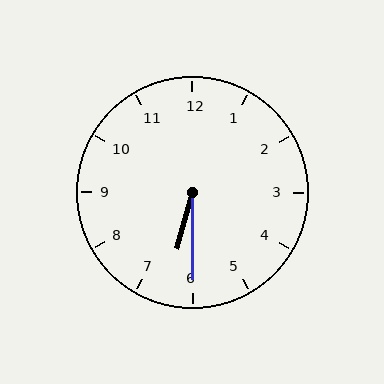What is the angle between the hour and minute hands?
Approximately 15 degrees.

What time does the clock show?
6:30.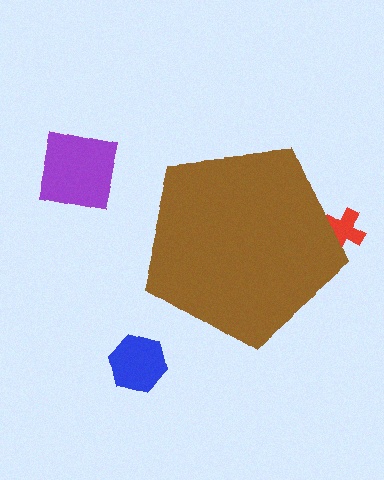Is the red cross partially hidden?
Yes, the red cross is partially hidden behind the brown pentagon.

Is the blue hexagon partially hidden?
No, the blue hexagon is fully visible.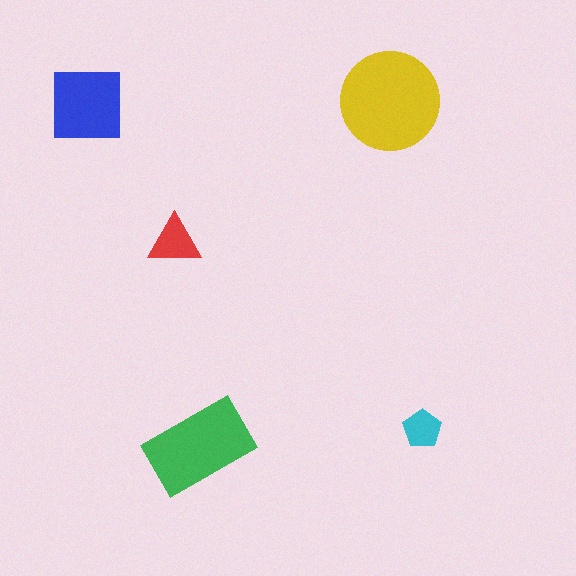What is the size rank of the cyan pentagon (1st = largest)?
5th.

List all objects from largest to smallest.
The yellow circle, the green rectangle, the blue square, the red triangle, the cyan pentagon.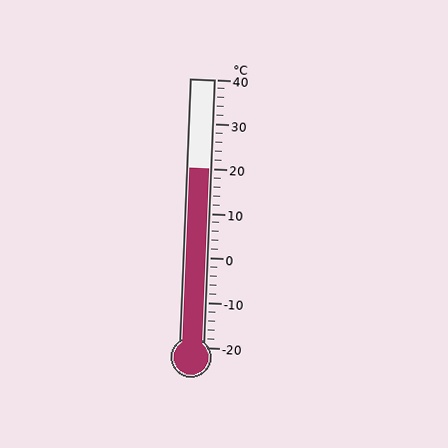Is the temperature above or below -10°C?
The temperature is above -10°C.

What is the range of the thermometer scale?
The thermometer scale ranges from -20°C to 40°C.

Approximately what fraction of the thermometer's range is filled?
The thermometer is filled to approximately 65% of its range.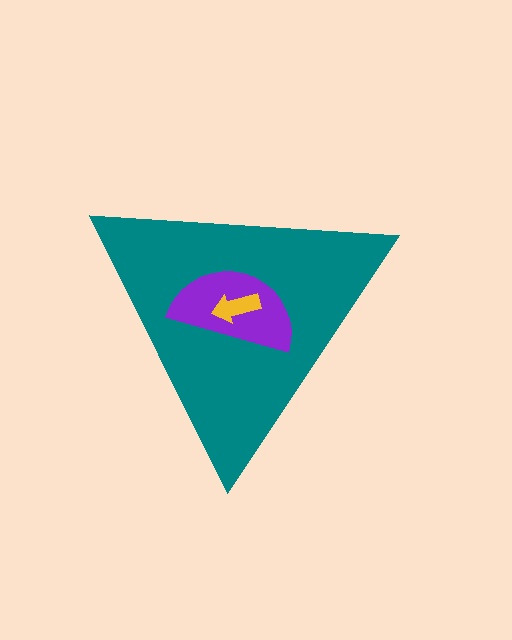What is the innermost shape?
The yellow arrow.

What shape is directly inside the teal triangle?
The purple semicircle.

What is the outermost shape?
The teal triangle.